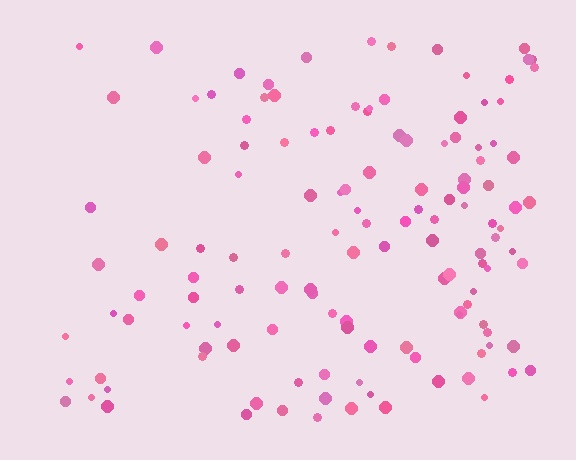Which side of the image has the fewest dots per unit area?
The left.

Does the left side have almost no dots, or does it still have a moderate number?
Still a moderate number, just noticeably fewer than the right.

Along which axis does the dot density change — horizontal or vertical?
Horizontal.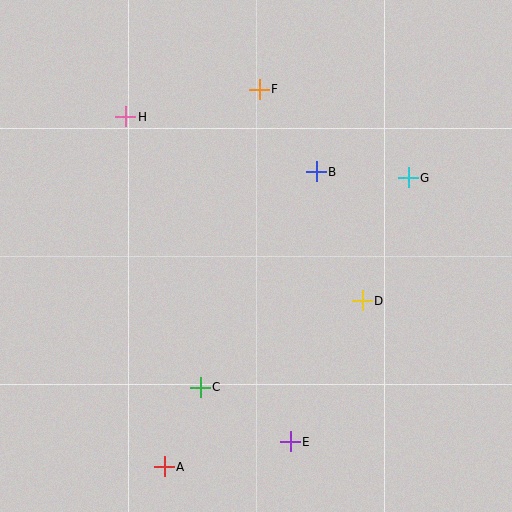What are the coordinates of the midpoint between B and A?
The midpoint between B and A is at (240, 319).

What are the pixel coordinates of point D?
Point D is at (362, 301).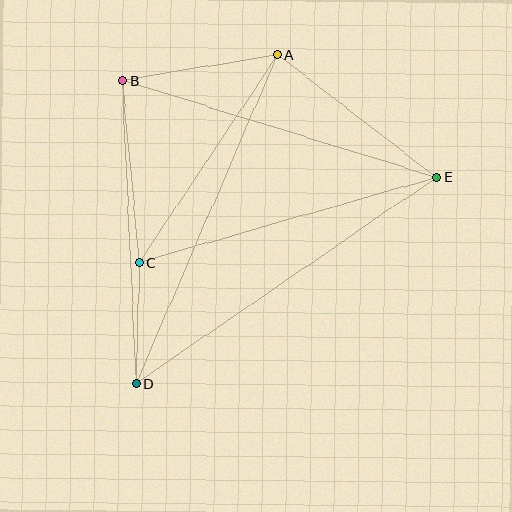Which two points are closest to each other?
Points C and D are closest to each other.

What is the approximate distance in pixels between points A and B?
The distance between A and B is approximately 157 pixels.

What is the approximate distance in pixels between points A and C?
The distance between A and C is approximately 249 pixels.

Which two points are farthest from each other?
Points D and E are farthest from each other.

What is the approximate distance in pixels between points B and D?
The distance between B and D is approximately 304 pixels.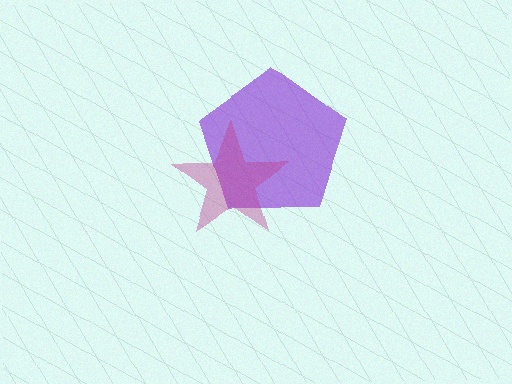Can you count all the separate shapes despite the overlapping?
Yes, there are 2 separate shapes.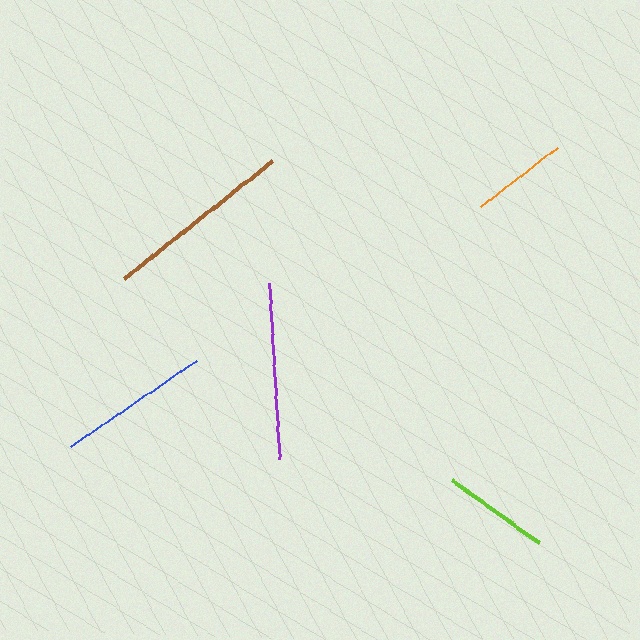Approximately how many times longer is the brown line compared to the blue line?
The brown line is approximately 1.2 times the length of the blue line.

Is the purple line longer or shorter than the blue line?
The purple line is longer than the blue line.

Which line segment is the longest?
The brown line is the longest at approximately 189 pixels.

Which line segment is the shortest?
The orange line is the shortest at approximately 97 pixels.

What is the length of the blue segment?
The blue segment is approximately 152 pixels long.